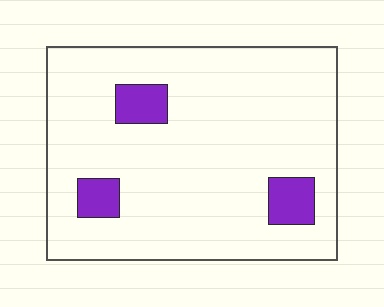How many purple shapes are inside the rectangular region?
3.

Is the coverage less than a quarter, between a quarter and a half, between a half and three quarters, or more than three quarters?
Less than a quarter.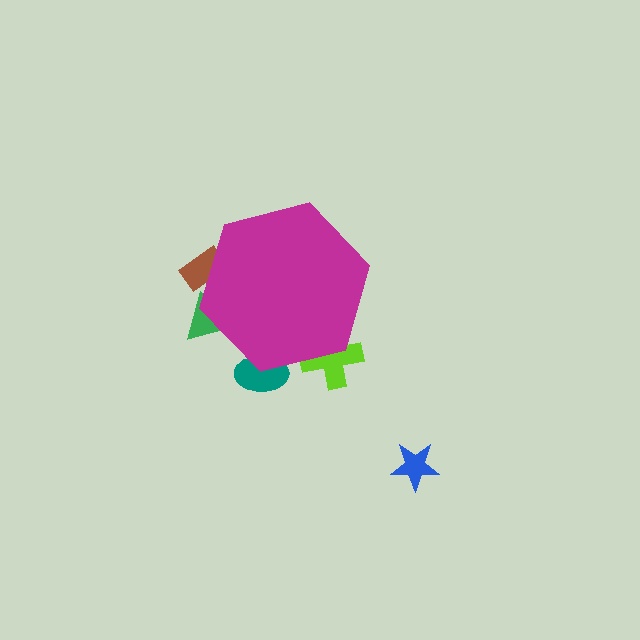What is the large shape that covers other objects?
A magenta hexagon.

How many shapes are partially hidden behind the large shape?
4 shapes are partially hidden.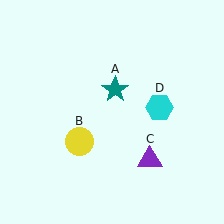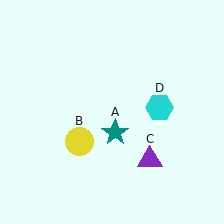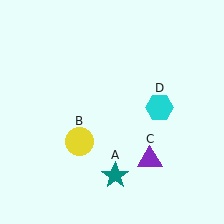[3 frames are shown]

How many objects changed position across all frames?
1 object changed position: teal star (object A).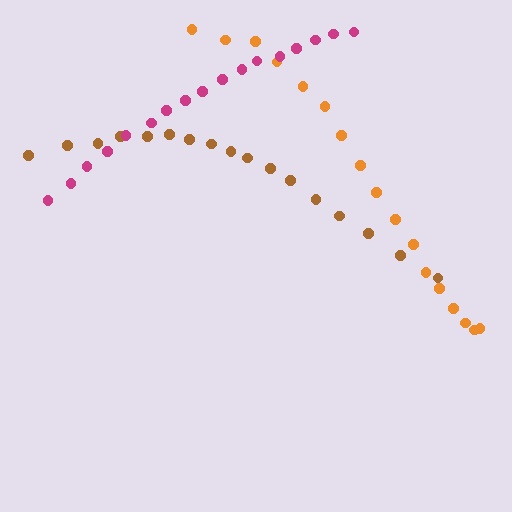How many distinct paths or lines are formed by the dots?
There are 3 distinct paths.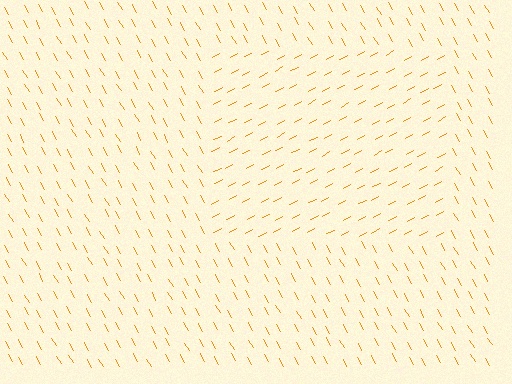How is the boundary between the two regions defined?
The boundary is defined purely by a change in line orientation (approximately 88 degrees difference). All lines are the same color and thickness.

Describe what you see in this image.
The image is filled with small orange line segments. A rectangle region in the image has lines oriented differently from the surrounding lines, creating a visible texture boundary.